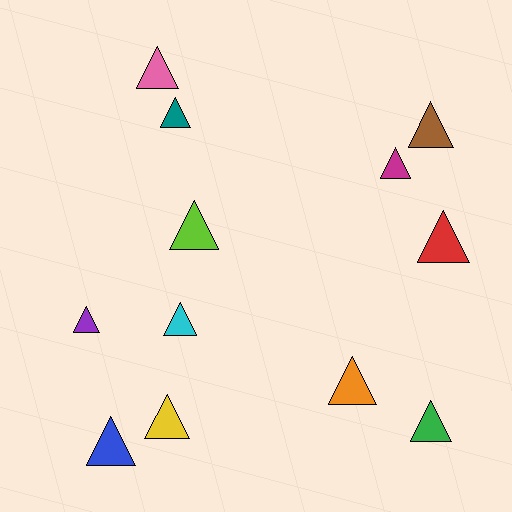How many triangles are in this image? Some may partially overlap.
There are 12 triangles.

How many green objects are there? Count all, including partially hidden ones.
There is 1 green object.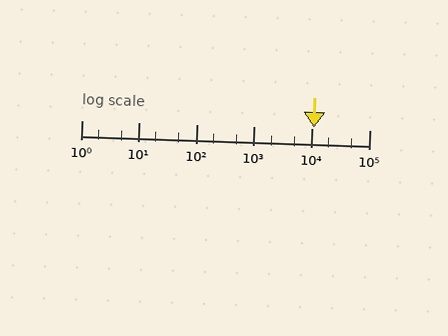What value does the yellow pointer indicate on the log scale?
The pointer indicates approximately 11000.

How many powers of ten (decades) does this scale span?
The scale spans 5 decades, from 1 to 100000.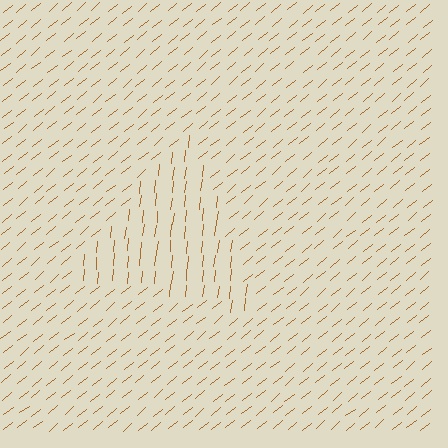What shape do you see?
I see a triangle.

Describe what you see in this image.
The image is filled with small brown line segments. A triangle region in the image has lines oriented differently from the surrounding lines, creating a visible texture boundary.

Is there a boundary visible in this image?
Yes, there is a texture boundary formed by a change in line orientation.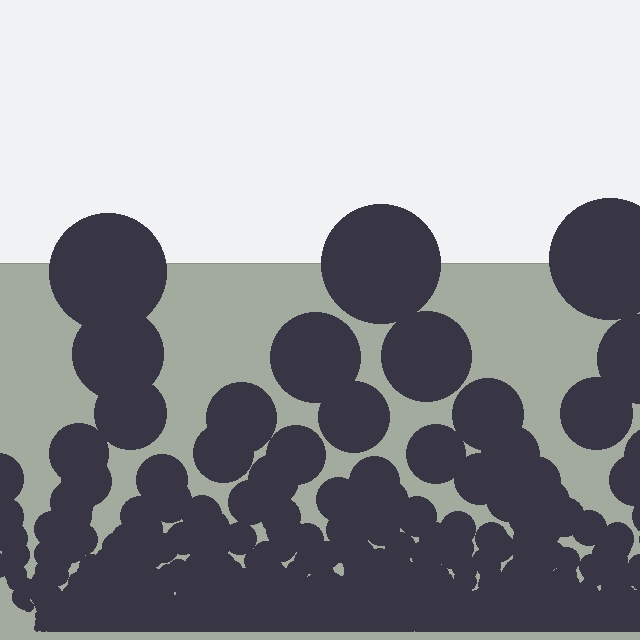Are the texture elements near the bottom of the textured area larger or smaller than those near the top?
Smaller. The gradient is inverted — elements near the bottom are smaller and denser.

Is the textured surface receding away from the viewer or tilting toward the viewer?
The surface appears to tilt toward the viewer. Texture elements get larger and sparser toward the top.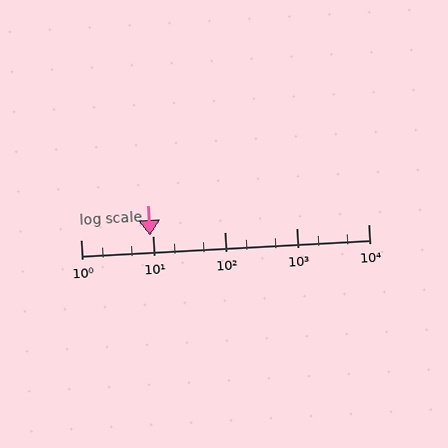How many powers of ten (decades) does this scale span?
The scale spans 4 decades, from 1 to 10000.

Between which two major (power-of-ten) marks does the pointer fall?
The pointer is between 1 and 10.